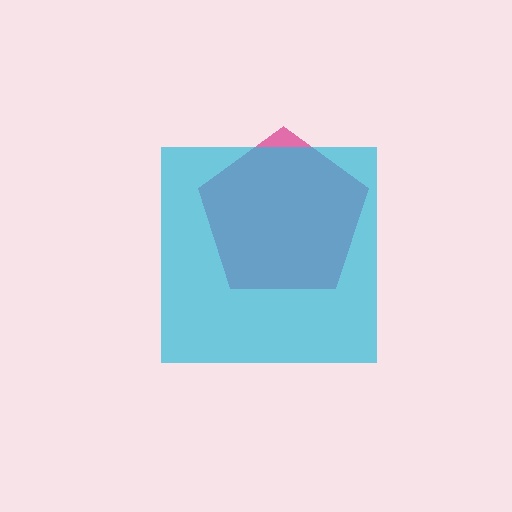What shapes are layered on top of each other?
The layered shapes are: a magenta pentagon, a cyan square.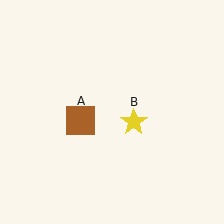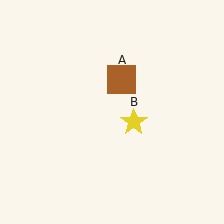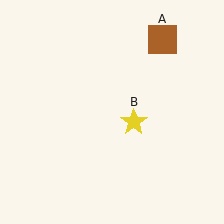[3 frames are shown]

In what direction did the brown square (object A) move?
The brown square (object A) moved up and to the right.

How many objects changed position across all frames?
1 object changed position: brown square (object A).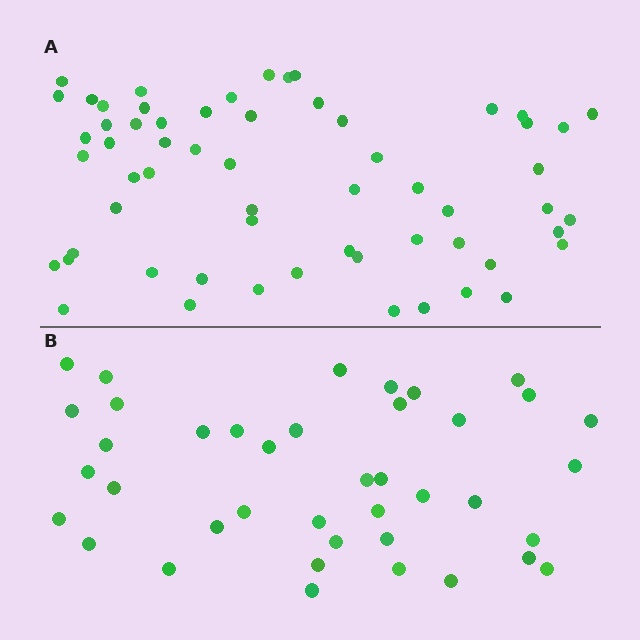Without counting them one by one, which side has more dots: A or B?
Region A (the top region) has more dots.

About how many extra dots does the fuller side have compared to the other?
Region A has approximately 20 more dots than region B.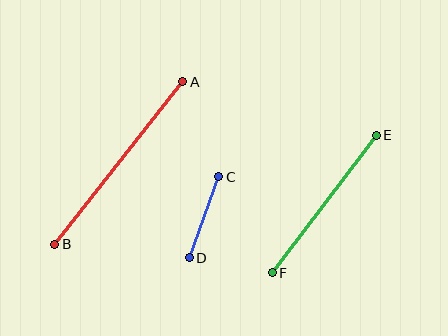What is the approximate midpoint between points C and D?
The midpoint is at approximately (204, 217) pixels.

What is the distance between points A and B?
The distance is approximately 207 pixels.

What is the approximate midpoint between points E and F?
The midpoint is at approximately (324, 204) pixels.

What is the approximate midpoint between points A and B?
The midpoint is at approximately (119, 163) pixels.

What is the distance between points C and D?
The distance is approximately 86 pixels.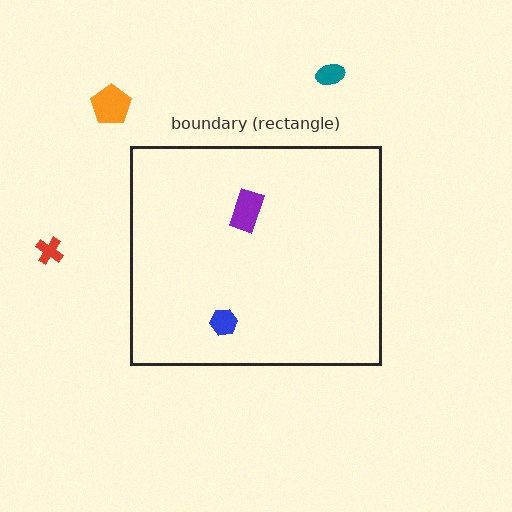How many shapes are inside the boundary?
2 inside, 3 outside.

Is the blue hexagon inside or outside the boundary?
Inside.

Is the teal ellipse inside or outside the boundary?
Outside.